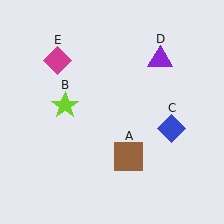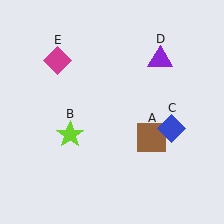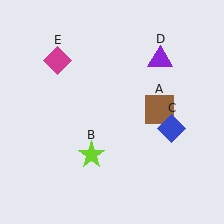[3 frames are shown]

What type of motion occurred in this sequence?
The brown square (object A), lime star (object B) rotated counterclockwise around the center of the scene.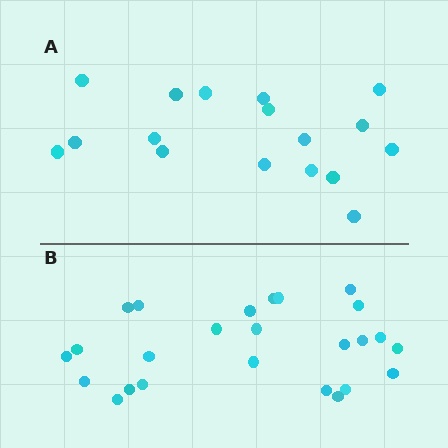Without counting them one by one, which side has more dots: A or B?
Region B (the bottom region) has more dots.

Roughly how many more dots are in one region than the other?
Region B has roughly 8 or so more dots than region A.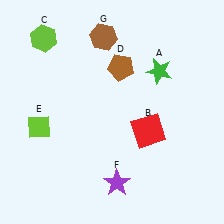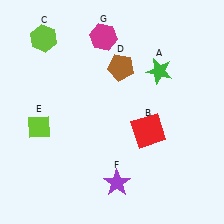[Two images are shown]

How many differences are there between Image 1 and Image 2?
There is 1 difference between the two images.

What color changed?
The hexagon (G) changed from brown in Image 1 to magenta in Image 2.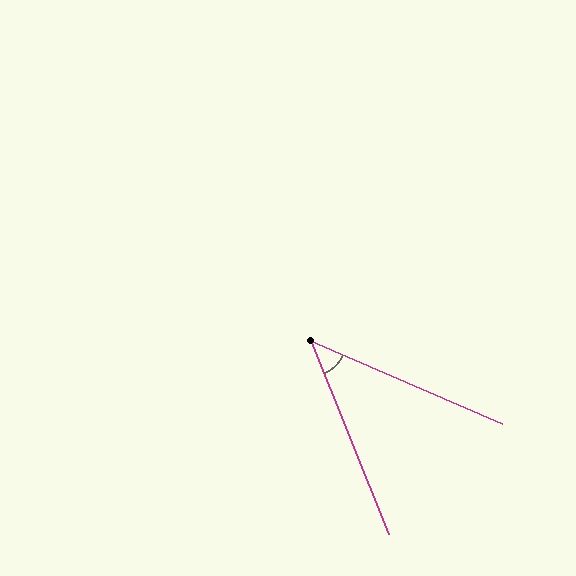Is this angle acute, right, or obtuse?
It is acute.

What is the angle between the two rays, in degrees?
Approximately 45 degrees.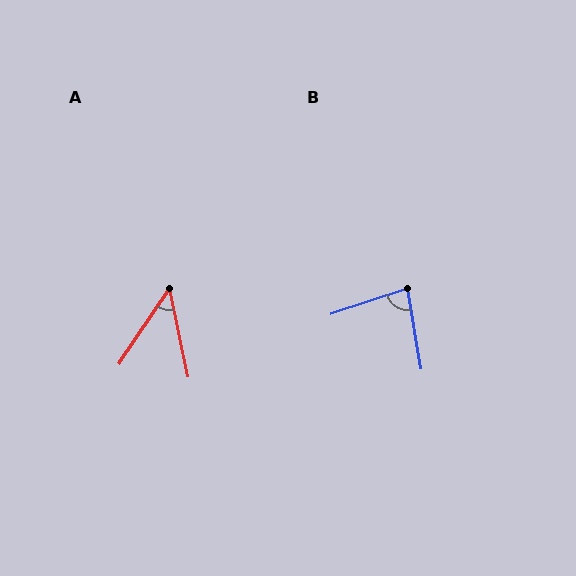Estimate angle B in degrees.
Approximately 81 degrees.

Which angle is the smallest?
A, at approximately 46 degrees.